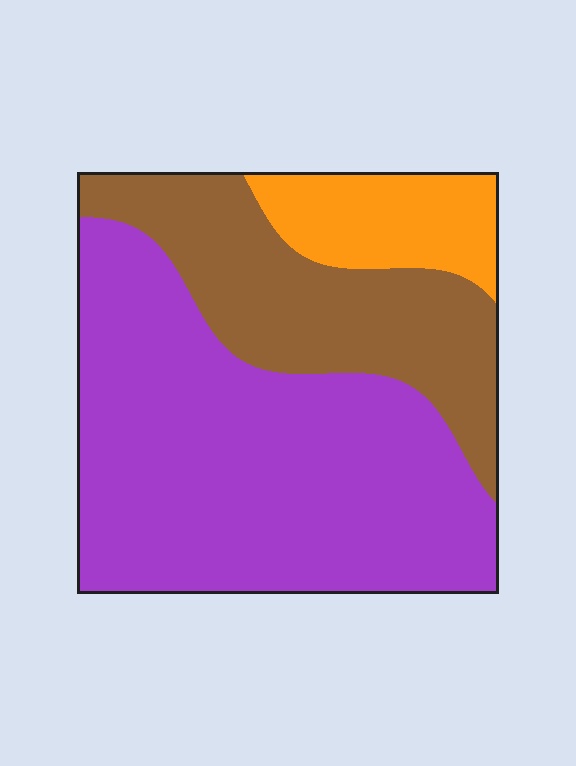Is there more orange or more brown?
Brown.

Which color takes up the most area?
Purple, at roughly 60%.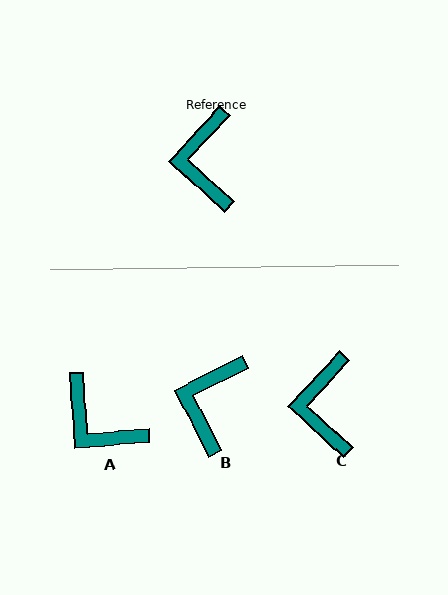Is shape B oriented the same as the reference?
No, it is off by about 21 degrees.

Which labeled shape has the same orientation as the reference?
C.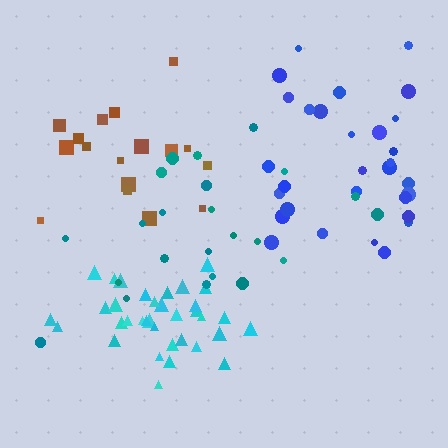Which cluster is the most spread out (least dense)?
Teal.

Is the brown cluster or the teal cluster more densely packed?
Brown.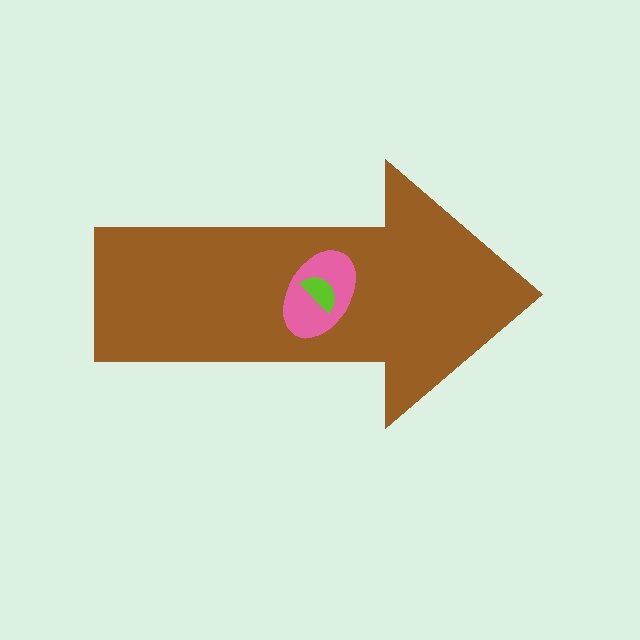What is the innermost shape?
The lime semicircle.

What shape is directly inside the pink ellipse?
The lime semicircle.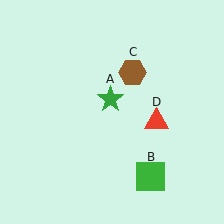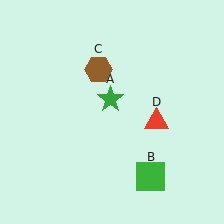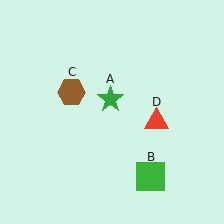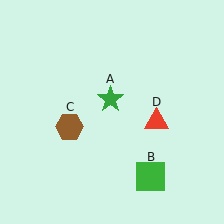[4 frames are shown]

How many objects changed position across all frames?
1 object changed position: brown hexagon (object C).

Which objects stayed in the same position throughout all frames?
Green star (object A) and green square (object B) and red triangle (object D) remained stationary.